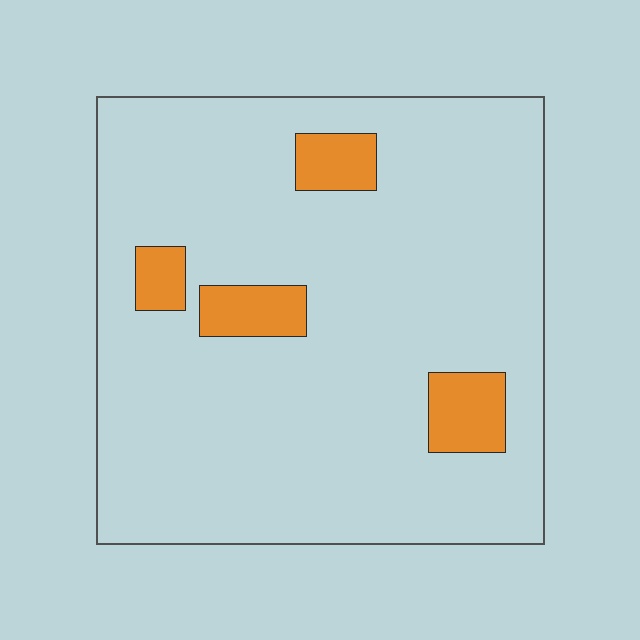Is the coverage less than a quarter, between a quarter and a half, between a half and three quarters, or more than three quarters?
Less than a quarter.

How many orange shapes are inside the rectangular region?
4.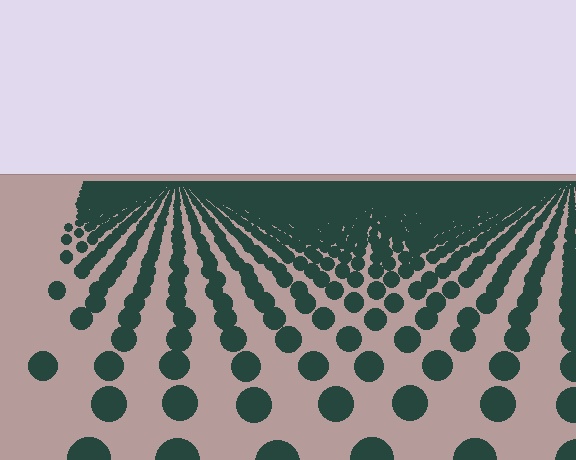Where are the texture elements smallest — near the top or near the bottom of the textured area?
Near the top.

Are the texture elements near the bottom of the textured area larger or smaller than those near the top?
Larger. Near the bottom, elements are closer to the viewer and appear at a bigger on-screen size.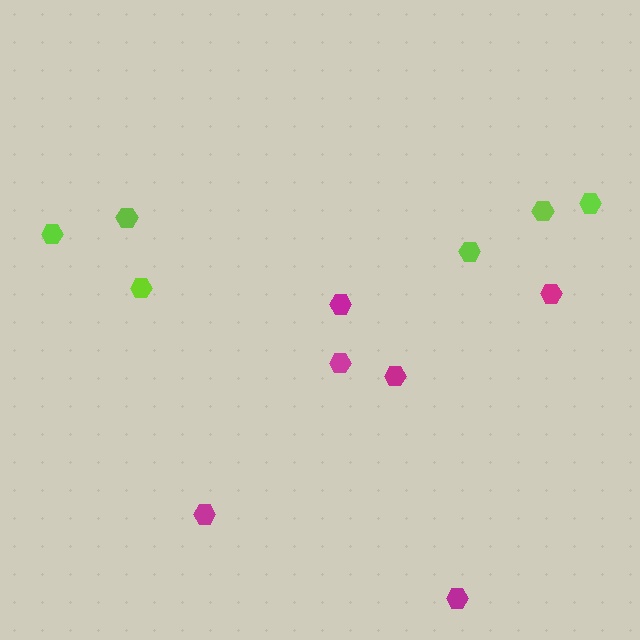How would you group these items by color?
There are 2 groups: one group of magenta hexagons (6) and one group of lime hexagons (6).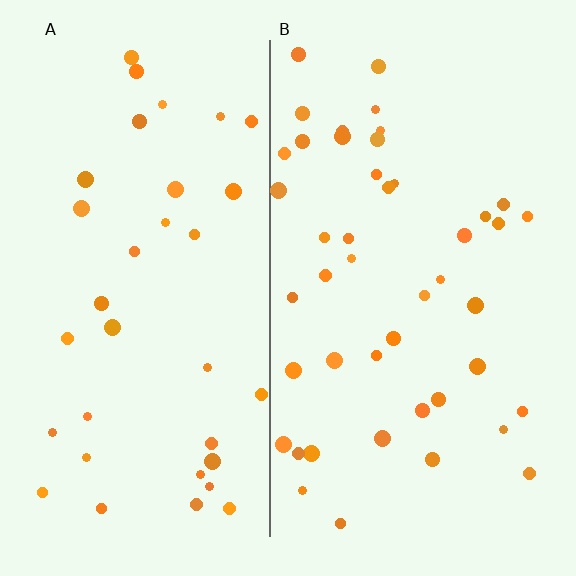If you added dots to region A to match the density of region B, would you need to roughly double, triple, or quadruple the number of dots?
Approximately double.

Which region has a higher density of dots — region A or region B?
B (the right).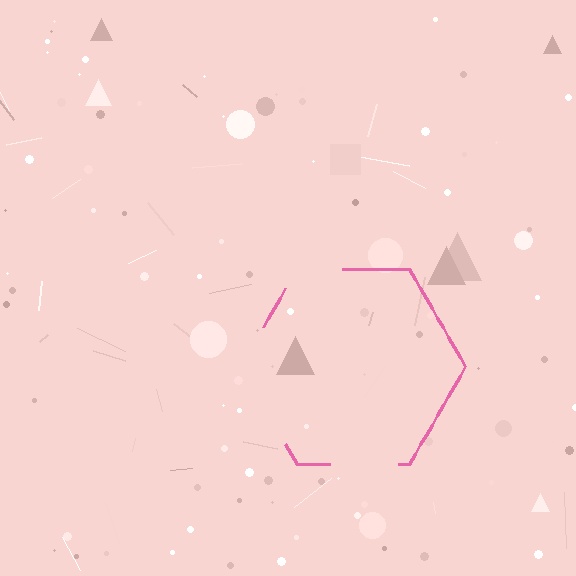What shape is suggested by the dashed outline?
The dashed outline suggests a hexagon.